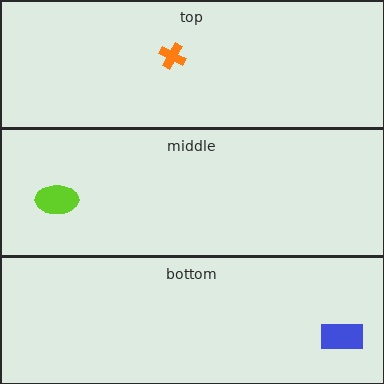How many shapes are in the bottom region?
1.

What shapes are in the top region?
The orange cross.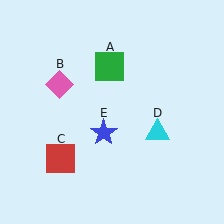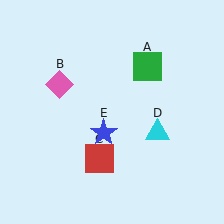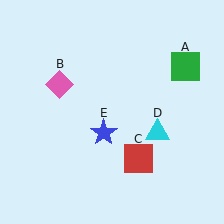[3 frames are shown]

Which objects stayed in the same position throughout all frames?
Pink diamond (object B) and cyan triangle (object D) and blue star (object E) remained stationary.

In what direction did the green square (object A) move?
The green square (object A) moved right.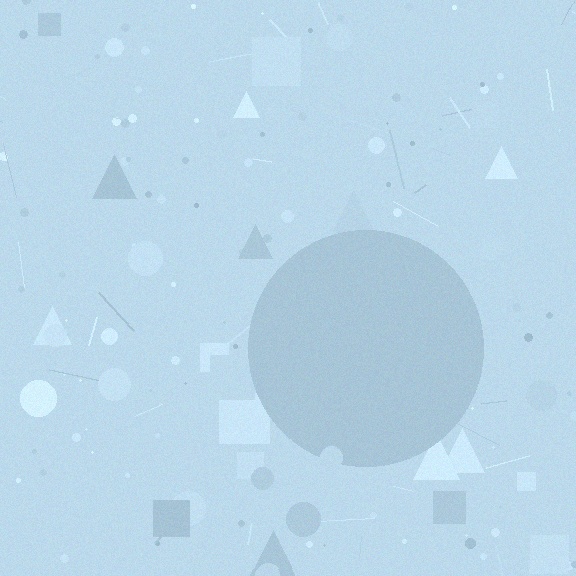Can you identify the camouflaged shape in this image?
The camouflaged shape is a circle.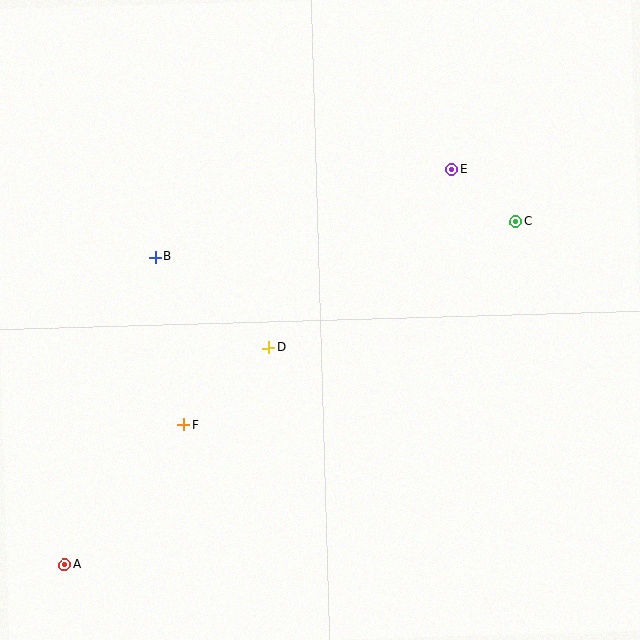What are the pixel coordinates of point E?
Point E is at (452, 169).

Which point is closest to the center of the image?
Point D at (268, 348) is closest to the center.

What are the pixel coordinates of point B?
Point B is at (155, 257).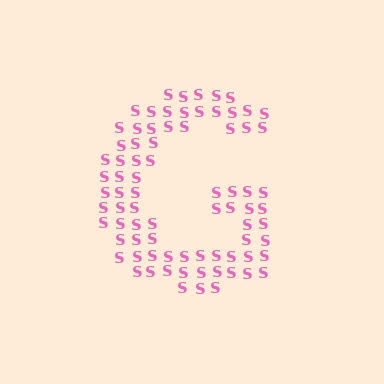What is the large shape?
The large shape is the letter G.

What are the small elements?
The small elements are letter S's.